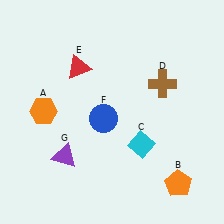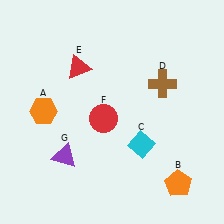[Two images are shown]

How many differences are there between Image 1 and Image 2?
There is 1 difference between the two images.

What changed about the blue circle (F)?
In Image 1, F is blue. In Image 2, it changed to red.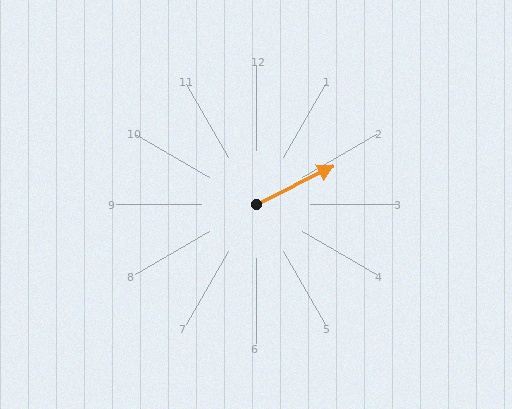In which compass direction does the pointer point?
Northeast.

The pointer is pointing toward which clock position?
Roughly 2 o'clock.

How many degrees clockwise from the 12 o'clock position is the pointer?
Approximately 63 degrees.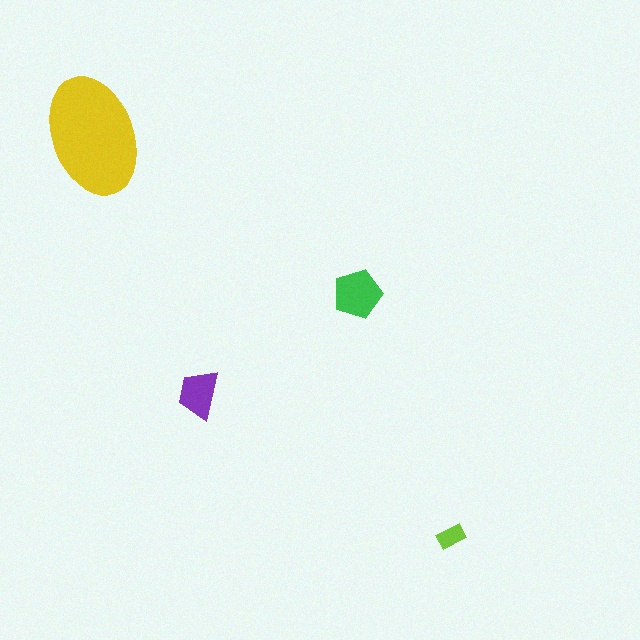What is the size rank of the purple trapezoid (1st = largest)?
3rd.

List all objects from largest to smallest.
The yellow ellipse, the green pentagon, the purple trapezoid, the lime rectangle.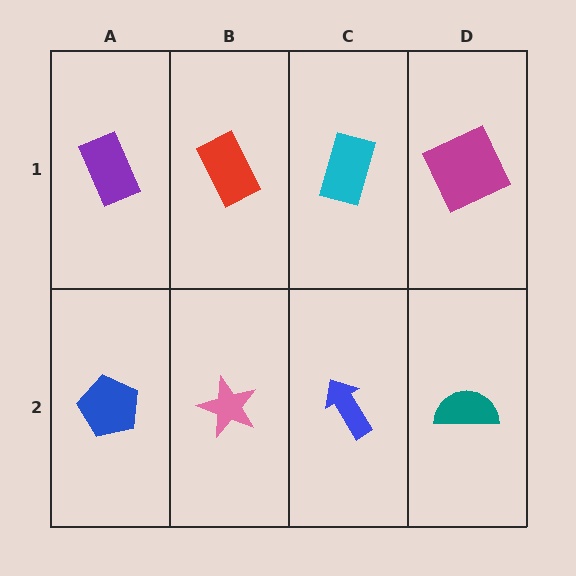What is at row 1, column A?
A purple rectangle.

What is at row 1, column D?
A magenta square.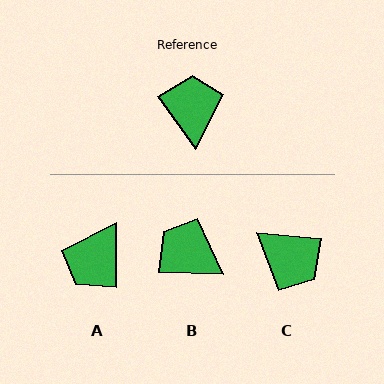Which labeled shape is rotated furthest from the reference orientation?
A, about 145 degrees away.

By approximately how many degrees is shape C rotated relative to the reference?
Approximately 132 degrees clockwise.